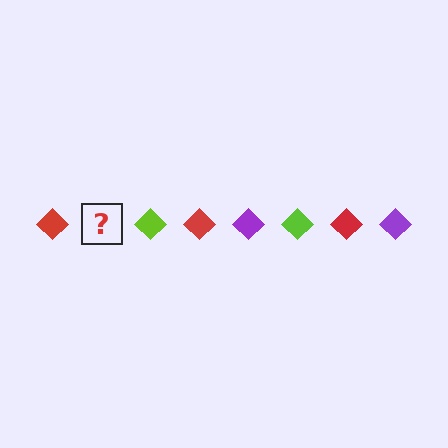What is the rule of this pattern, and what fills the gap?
The rule is that the pattern cycles through red, purple, lime diamonds. The gap should be filled with a purple diamond.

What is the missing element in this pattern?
The missing element is a purple diamond.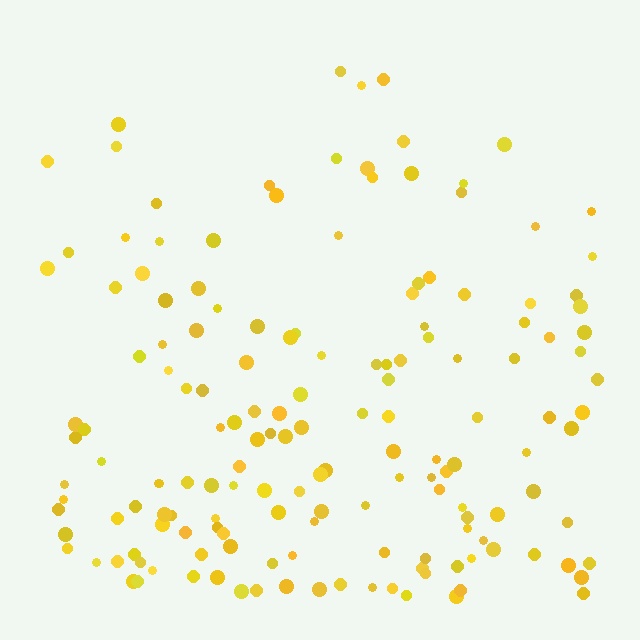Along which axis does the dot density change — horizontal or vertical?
Vertical.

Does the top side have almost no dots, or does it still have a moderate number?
Still a moderate number, just noticeably fewer than the bottom.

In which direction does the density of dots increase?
From top to bottom, with the bottom side densest.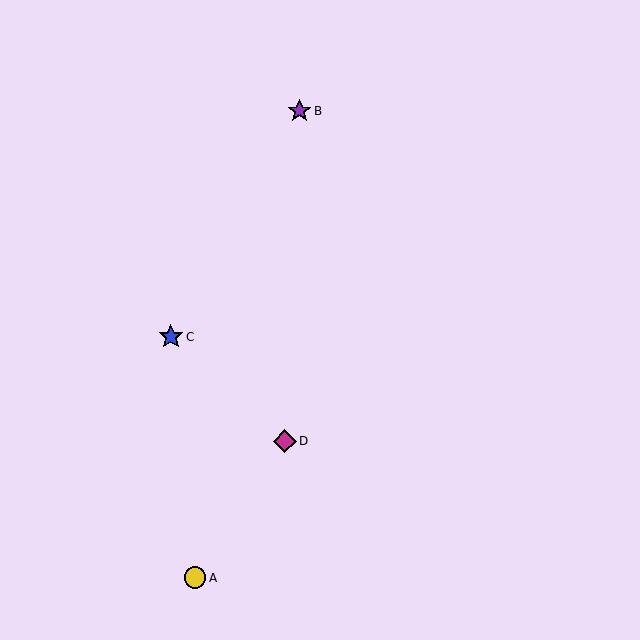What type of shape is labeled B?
Shape B is a purple star.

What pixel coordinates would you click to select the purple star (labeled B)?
Click at (299, 111) to select the purple star B.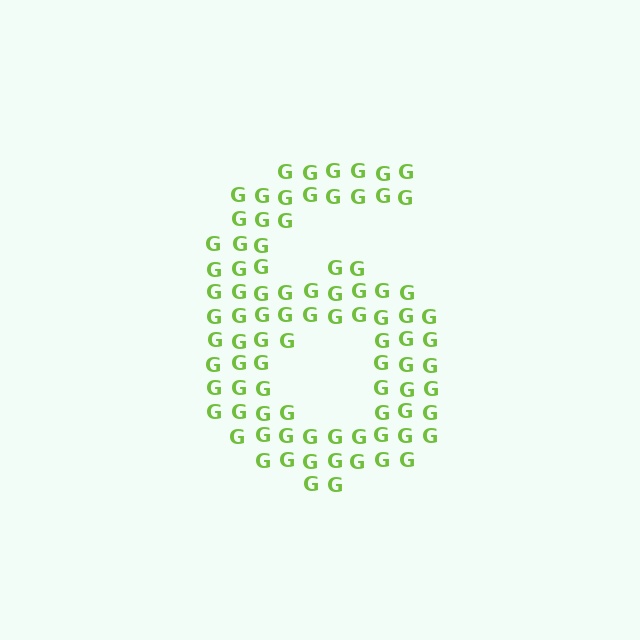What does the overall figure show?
The overall figure shows the digit 6.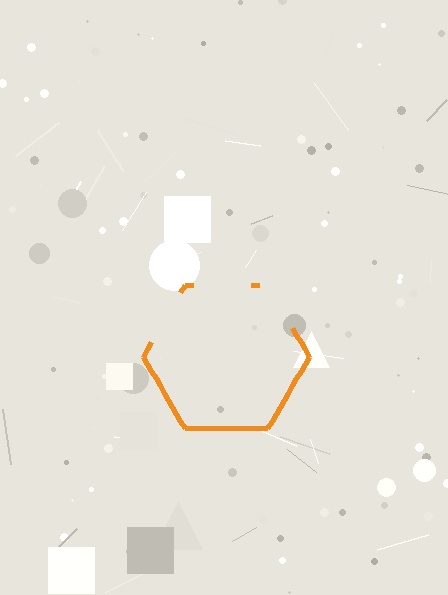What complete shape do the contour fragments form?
The contour fragments form a hexagon.